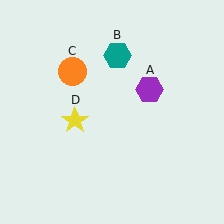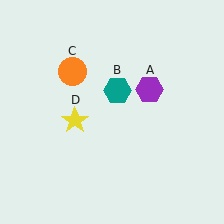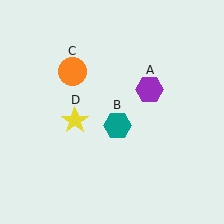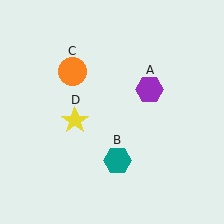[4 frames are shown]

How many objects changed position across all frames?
1 object changed position: teal hexagon (object B).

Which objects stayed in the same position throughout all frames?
Purple hexagon (object A) and orange circle (object C) and yellow star (object D) remained stationary.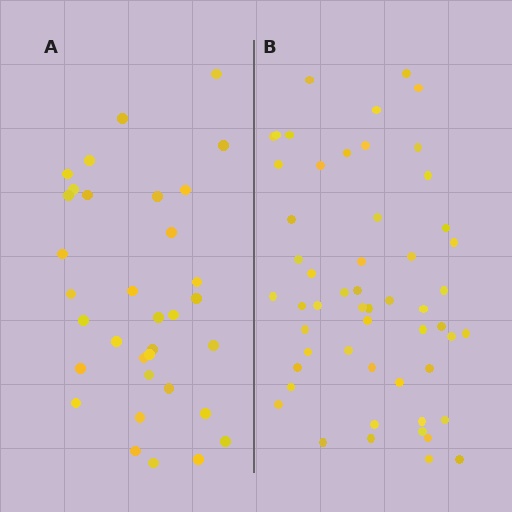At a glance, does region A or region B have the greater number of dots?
Region B (the right region) has more dots.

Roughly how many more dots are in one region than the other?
Region B has approximately 20 more dots than region A.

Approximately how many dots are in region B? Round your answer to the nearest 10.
About 50 dots. (The exact count is 54, which rounds to 50.)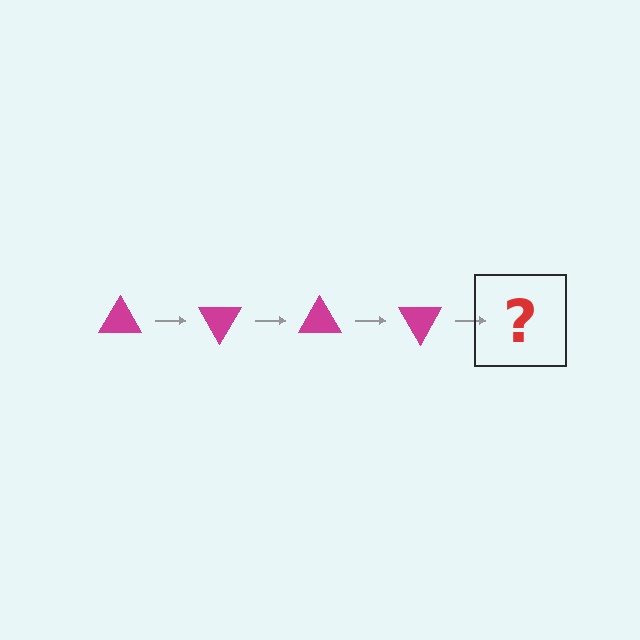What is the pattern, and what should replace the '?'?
The pattern is that the triangle rotates 60 degrees each step. The '?' should be a magenta triangle rotated 240 degrees.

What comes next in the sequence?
The next element should be a magenta triangle rotated 240 degrees.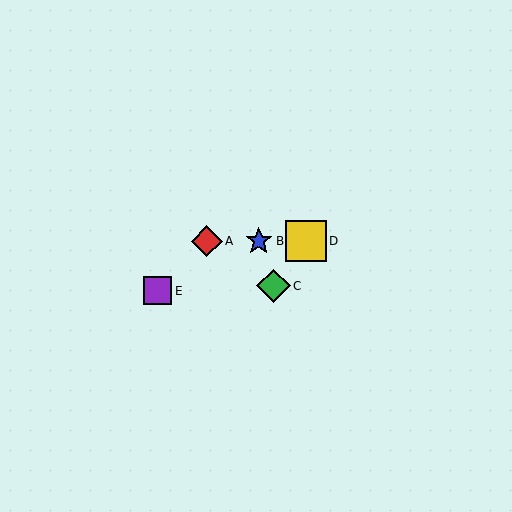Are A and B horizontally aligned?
Yes, both are at y≈241.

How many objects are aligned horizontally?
3 objects (A, B, D) are aligned horizontally.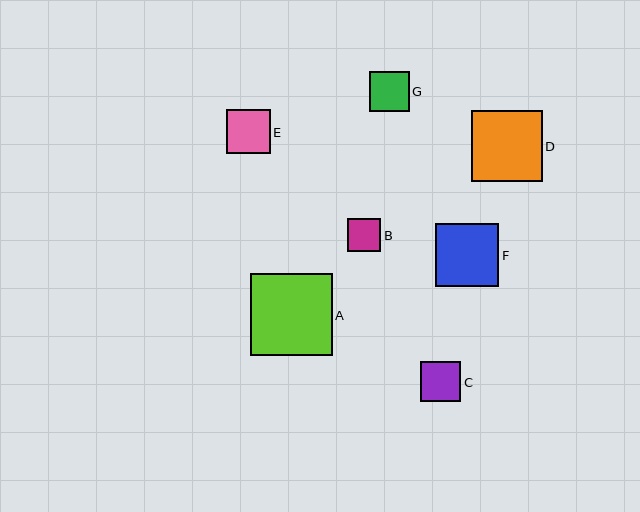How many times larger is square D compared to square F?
Square D is approximately 1.1 times the size of square F.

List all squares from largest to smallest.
From largest to smallest: A, D, F, E, C, G, B.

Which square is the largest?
Square A is the largest with a size of approximately 82 pixels.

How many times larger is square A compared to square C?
Square A is approximately 2.0 times the size of square C.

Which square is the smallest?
Square B is the smallest with a size of approximately 34 pixels.